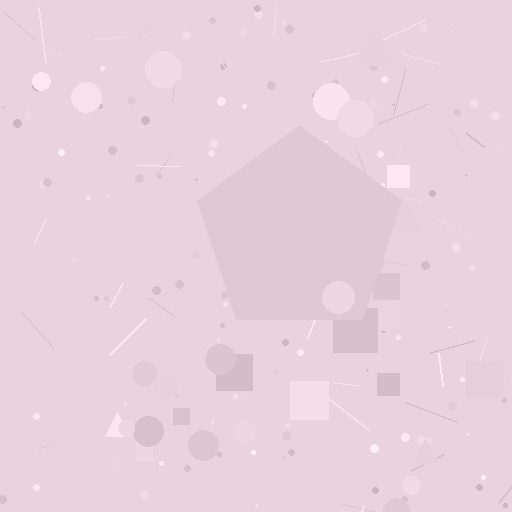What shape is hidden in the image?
A pentagon is hidden in the image.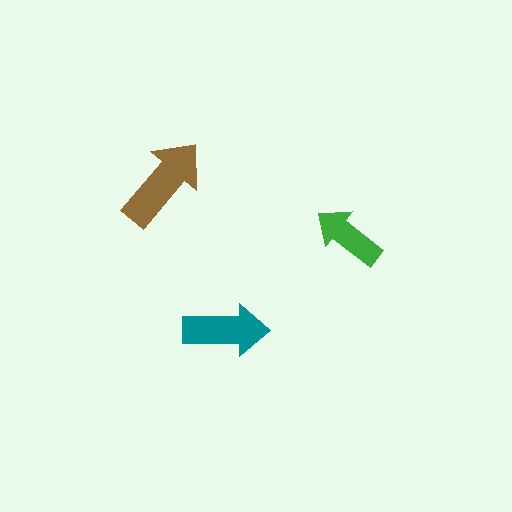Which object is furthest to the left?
The brown arrow is leftmost.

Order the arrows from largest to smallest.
the brown one, the teal one, the green one.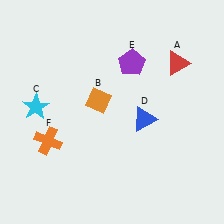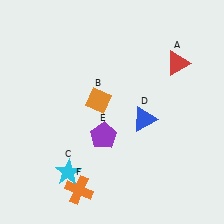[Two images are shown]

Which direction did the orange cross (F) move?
The orange cross (F) moved down.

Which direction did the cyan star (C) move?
The cyan star (C) moved down.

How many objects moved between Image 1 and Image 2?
3 objects moved between the two images.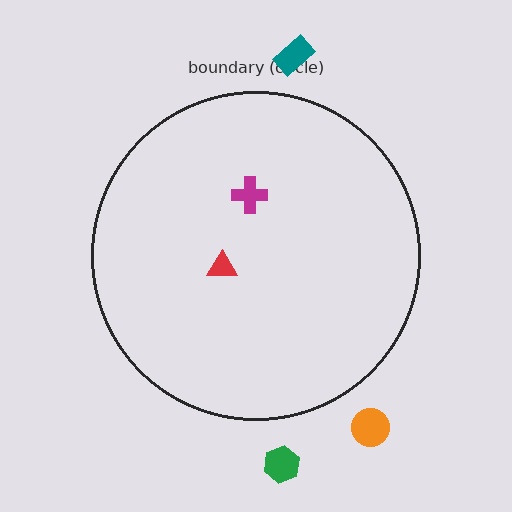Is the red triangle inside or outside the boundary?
Inside.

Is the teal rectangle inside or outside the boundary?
Outside.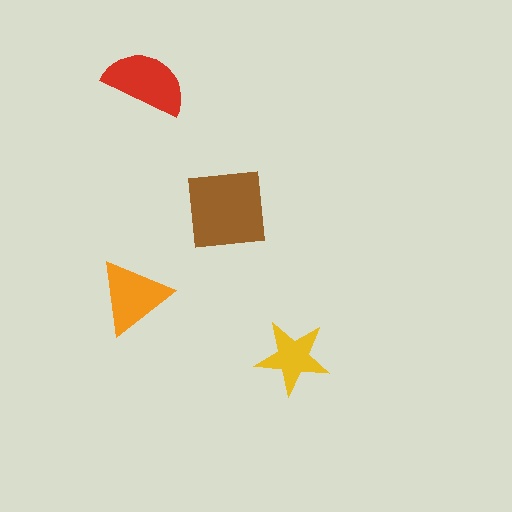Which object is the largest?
The brown square.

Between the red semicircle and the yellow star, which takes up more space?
The red semicircle.